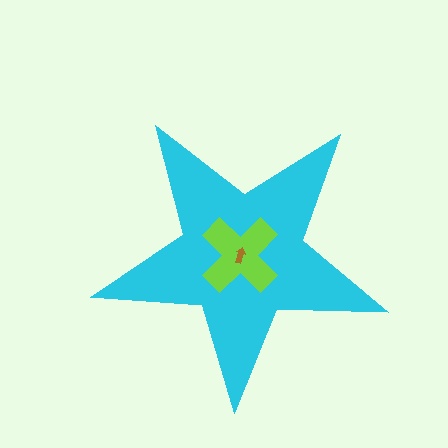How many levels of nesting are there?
3.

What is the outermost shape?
The cyan star.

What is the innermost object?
The brown arrow.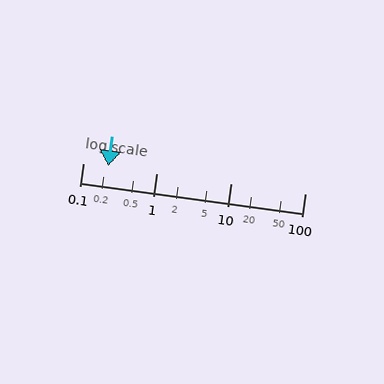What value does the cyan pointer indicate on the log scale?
The pointer indicates approximately 0.22.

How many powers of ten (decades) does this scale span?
The scale spans 3 decades, from 0.1 to 100.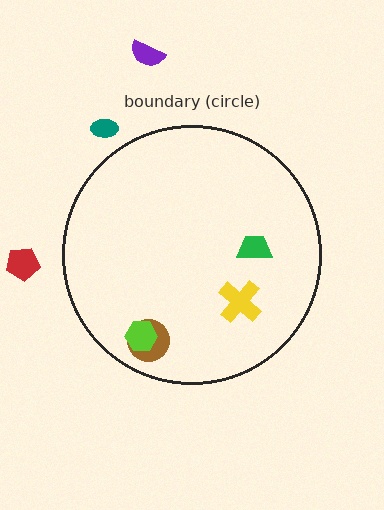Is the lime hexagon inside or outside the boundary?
Inside.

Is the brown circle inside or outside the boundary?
Inside.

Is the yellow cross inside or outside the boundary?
Inside.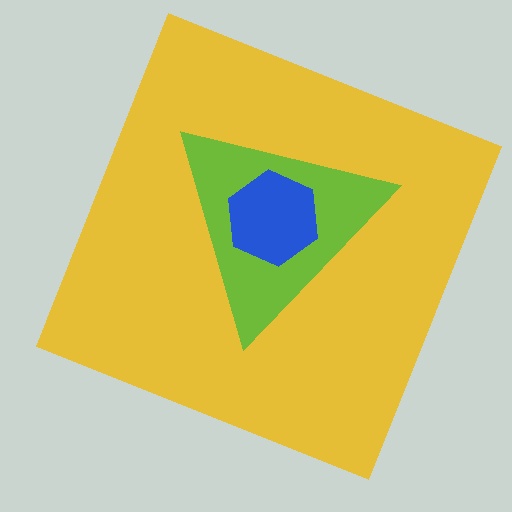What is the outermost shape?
The yellow square.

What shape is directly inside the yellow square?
The lime triangle.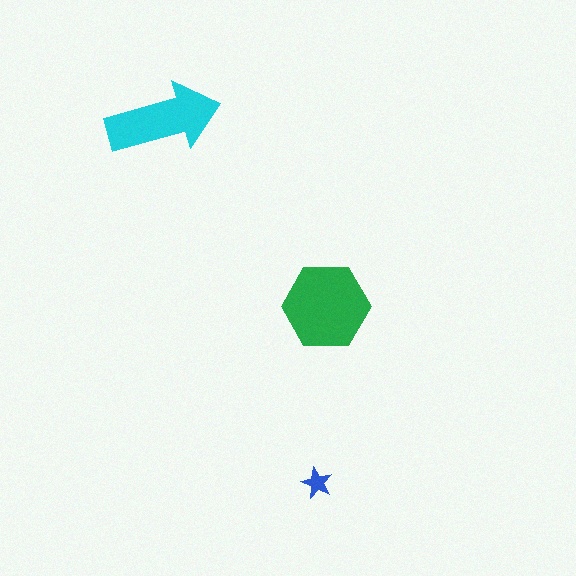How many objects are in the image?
There are 3 objects in the image.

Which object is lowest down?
The blue star is bottommost.